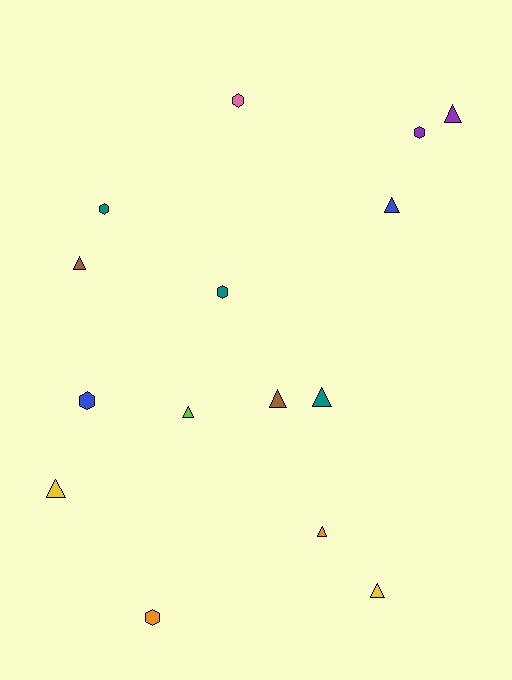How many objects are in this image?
There are 15 objects.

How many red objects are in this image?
There are no red objects.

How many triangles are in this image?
There are 9 triangles.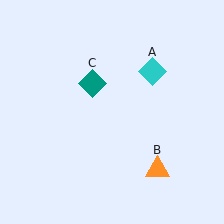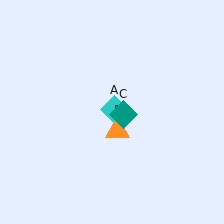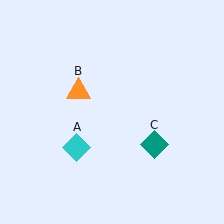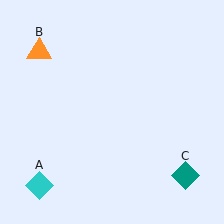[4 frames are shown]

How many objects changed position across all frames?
3 objects changed position: cyan diamond (object A), orange triangle (object B), teal diamond (object C).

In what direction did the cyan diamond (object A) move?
The cyan diamond (object A) moved down and to the left.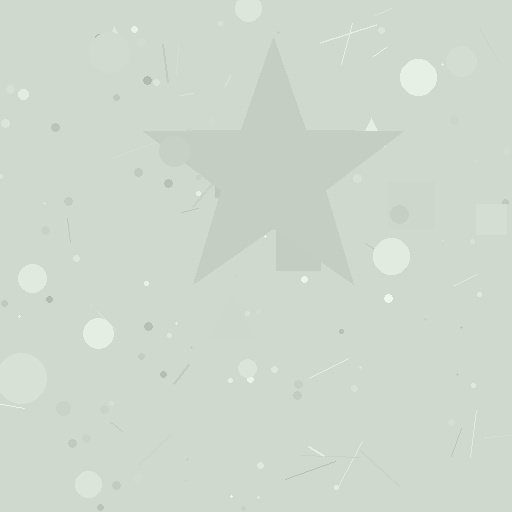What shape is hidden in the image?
A star is hidden in the image.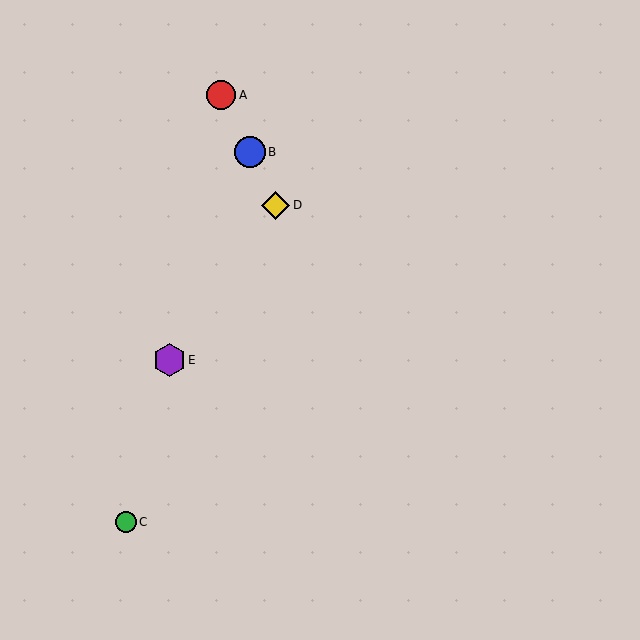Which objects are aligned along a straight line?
Objects A, B, D are aligned along a straight line.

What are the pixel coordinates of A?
Object A is at (221, 95).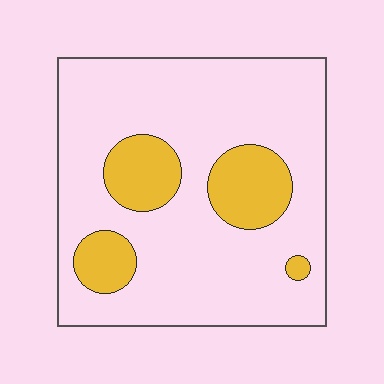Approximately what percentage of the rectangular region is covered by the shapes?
Approximately 20%.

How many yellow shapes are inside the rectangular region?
4.